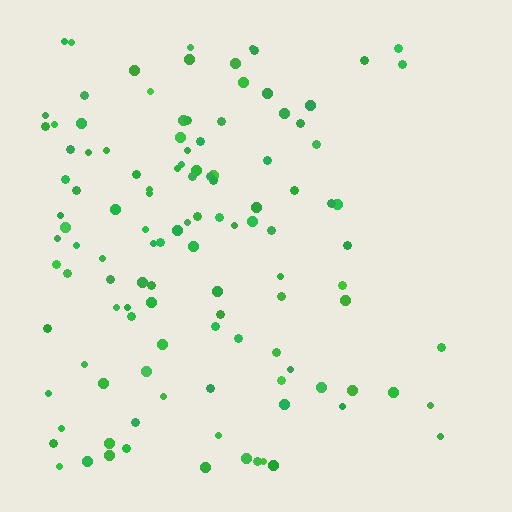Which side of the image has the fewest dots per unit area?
The right.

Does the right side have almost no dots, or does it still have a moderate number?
Still a moderate number, just noticeably fewer than the left.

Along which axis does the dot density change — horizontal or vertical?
Horizontal.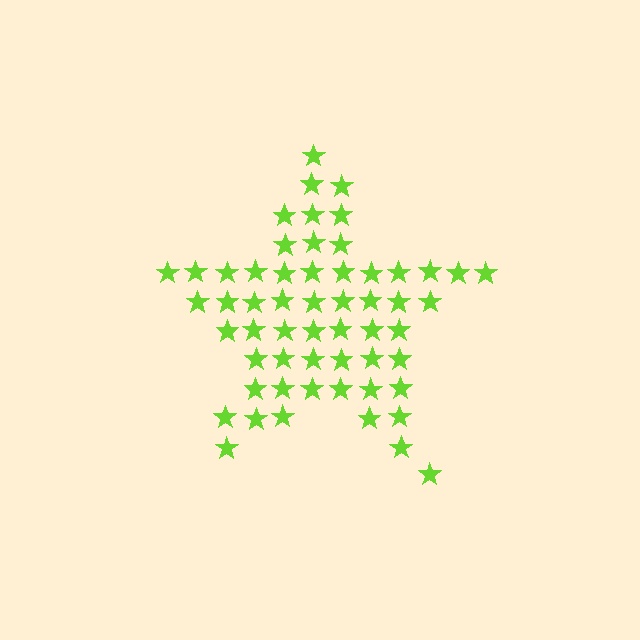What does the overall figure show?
The overall figure shows a star.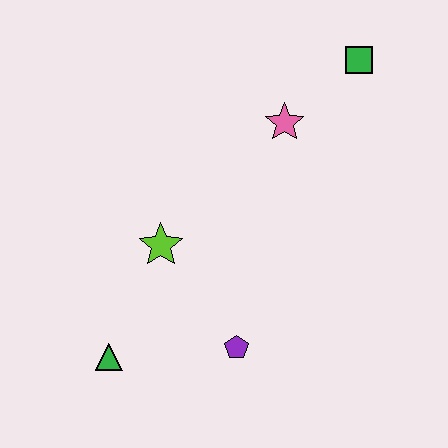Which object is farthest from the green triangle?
The green square is farthest from the green triangle.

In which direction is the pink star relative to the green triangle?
The pink star is above the green triangle.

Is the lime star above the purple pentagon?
Yes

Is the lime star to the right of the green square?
No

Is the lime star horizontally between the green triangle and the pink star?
Yes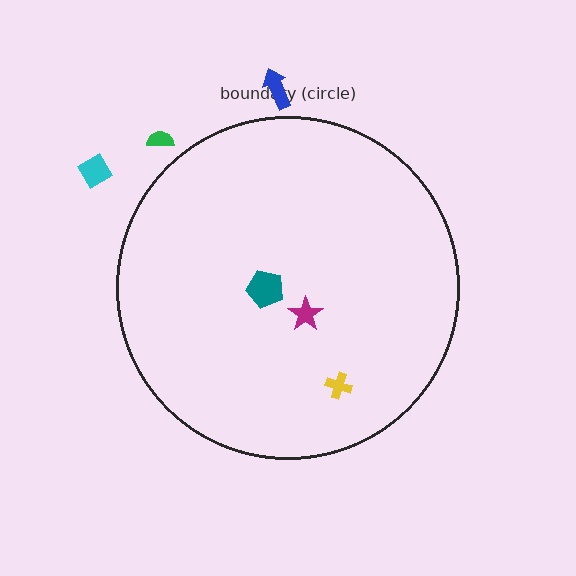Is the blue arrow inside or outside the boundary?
Outside.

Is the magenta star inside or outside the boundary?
Inside.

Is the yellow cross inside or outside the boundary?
Inside.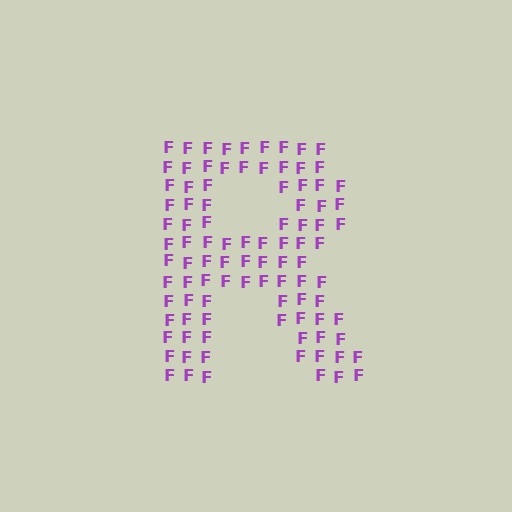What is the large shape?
The large shape is the letter R.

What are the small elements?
The small elements are letter F's.